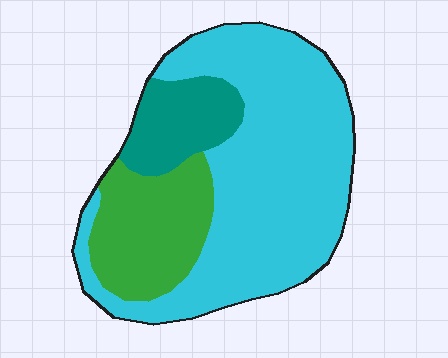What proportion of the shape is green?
Green takes up less than a quarter of the shape.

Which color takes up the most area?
Cyan, at roughly 65%.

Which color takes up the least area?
Teal, at roughly 15%.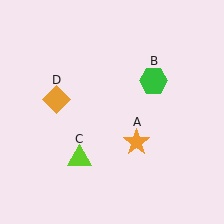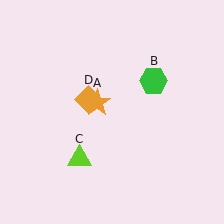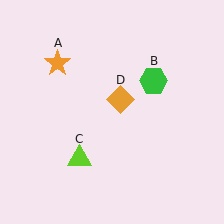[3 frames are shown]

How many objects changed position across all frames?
2 objects changed position: orange star (object A), orange diamond (object D).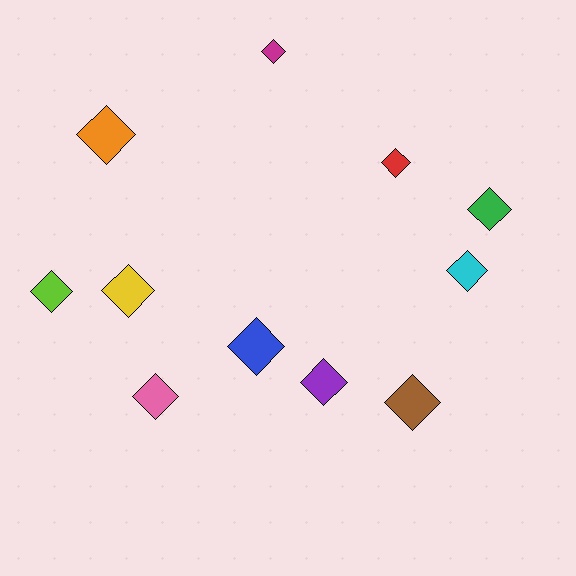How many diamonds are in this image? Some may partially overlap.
There are 11 diamonds.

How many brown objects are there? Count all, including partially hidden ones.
There is 1 brown object.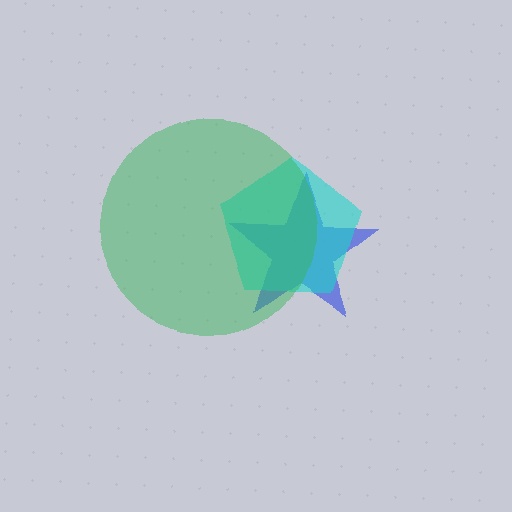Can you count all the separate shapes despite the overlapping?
Yes, there are 3 separate shapes.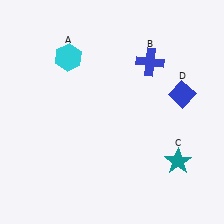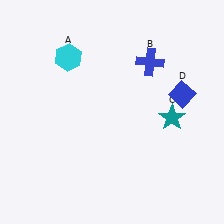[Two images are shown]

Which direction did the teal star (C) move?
The teal star (C) moved up.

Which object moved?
The teal star (C) moved up.